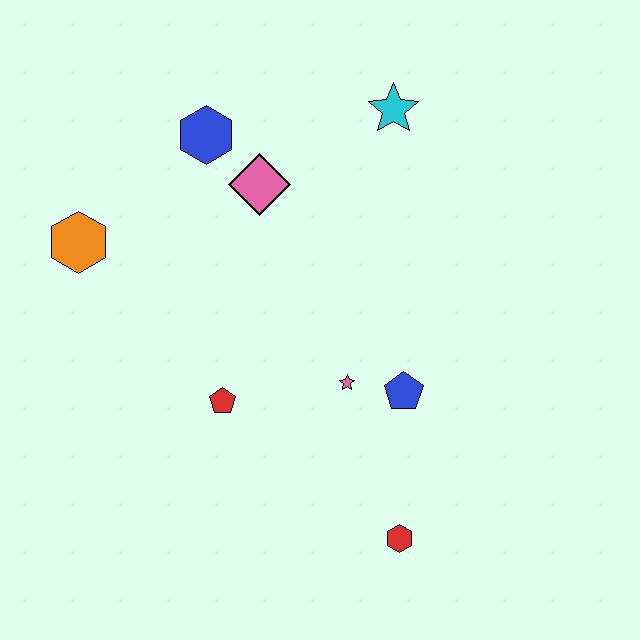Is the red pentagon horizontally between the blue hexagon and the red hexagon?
Yes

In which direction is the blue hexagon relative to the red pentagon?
The blue hexagon is above the red pentagon.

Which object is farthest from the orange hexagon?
The red hexagon is farthest from the orange hexagon.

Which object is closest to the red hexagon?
The blue pentagon is closest to the red hexagon.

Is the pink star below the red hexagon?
No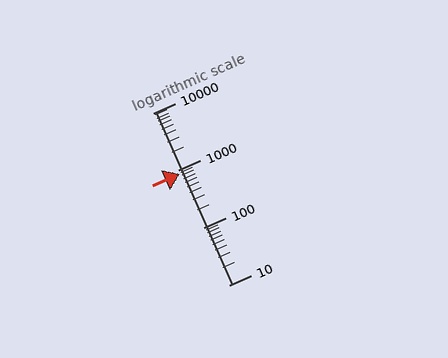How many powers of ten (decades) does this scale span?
The scale spans 3 decades, from 10 to 10000.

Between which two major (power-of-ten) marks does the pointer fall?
The pointer is between 100 and 1000.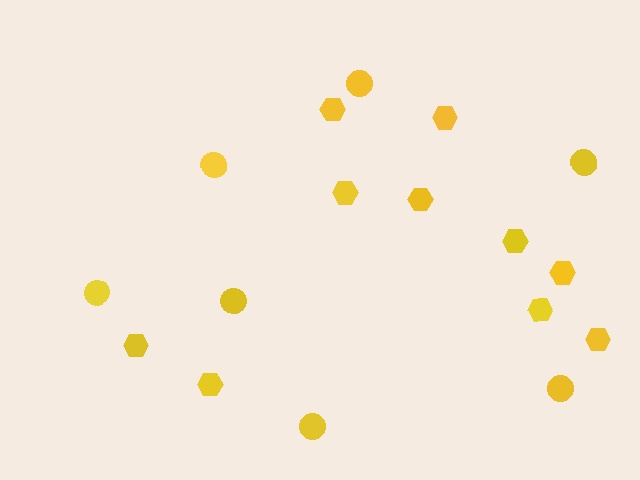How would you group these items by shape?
There are 2 groups: one group of circles (7) and one group of hexagons (10).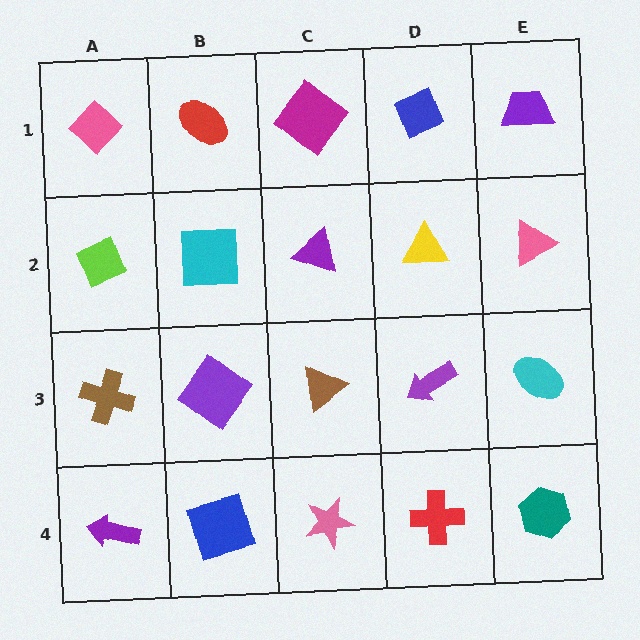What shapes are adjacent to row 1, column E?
A pink triangle (row 2, column E), a blue diamond (row 1, column D).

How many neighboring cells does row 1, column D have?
3.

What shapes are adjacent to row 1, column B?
A cyan square (row 2, column B), a pink diamond (row 1, column A), a magenta diamond (row 1, column C).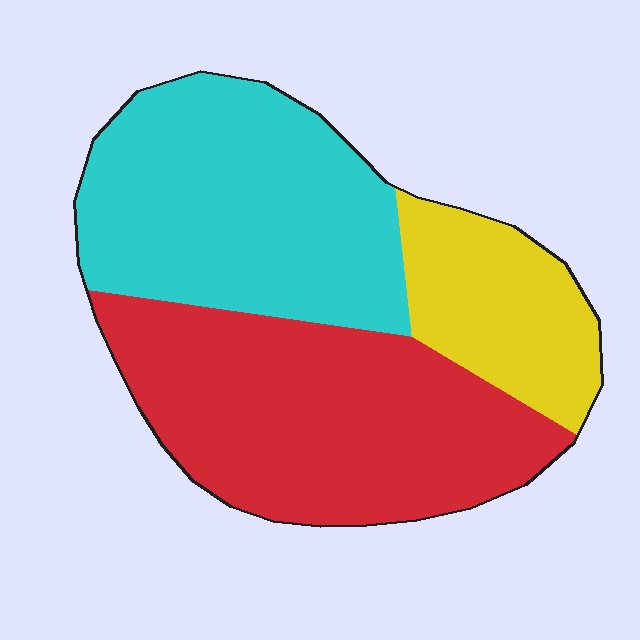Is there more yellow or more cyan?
Cyan.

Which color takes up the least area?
Yellow, at roughly 20%.